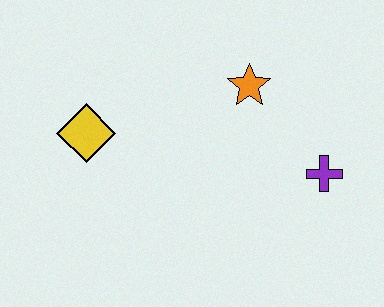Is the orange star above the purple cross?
Yes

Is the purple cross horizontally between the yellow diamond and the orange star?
No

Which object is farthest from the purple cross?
The yellow diamond is farthest from the purple cross.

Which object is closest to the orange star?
The purple cross is closest to the orange star.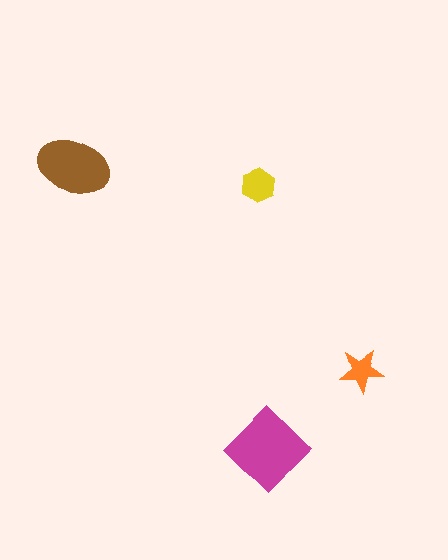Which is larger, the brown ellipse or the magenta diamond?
The magenta diamond.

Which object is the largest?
The magenta diamond.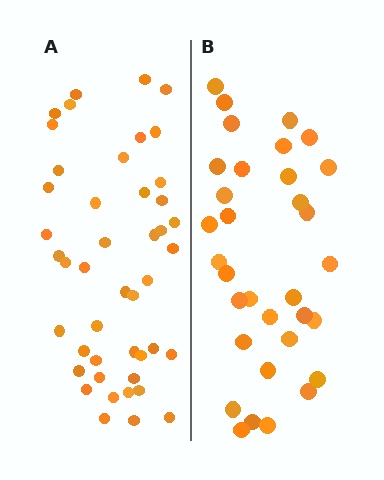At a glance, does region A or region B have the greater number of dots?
Region A (the left region) has more dots.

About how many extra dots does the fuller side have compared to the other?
Region A has roughly 12 or so more dots than region B.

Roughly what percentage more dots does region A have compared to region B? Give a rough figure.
About 35% more.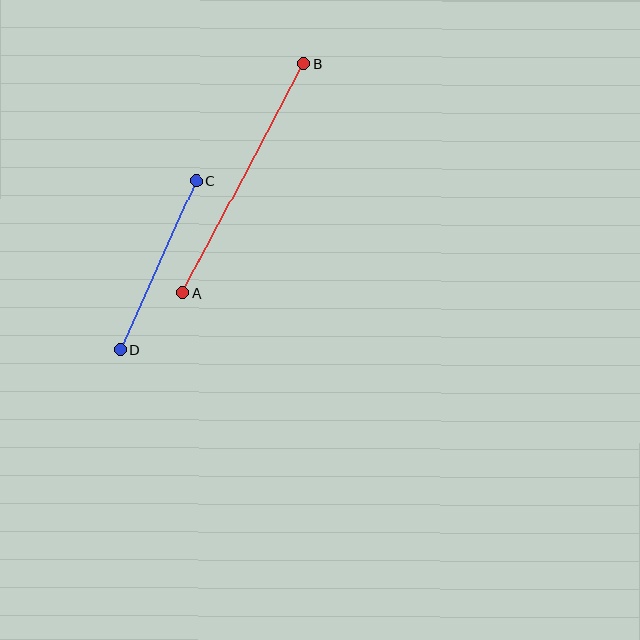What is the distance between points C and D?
The distance is approximately 186 pixels.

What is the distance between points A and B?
The distance is approximately 259 pixels.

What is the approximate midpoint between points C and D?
The midpoint is at approximately (158, 265) pixels.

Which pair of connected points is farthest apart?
Points A and B are farthest apart.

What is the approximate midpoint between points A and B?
The midpoint is at approximately (243, 178) pixels.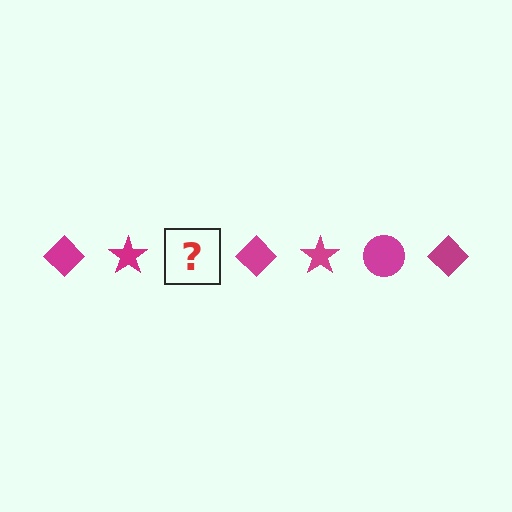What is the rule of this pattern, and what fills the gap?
The rule is that the pattern cycles through diamond, star, circle shapes in magenta. The gap should be filled with a magenta circle.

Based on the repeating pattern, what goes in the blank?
The blank should be a magenta circle.